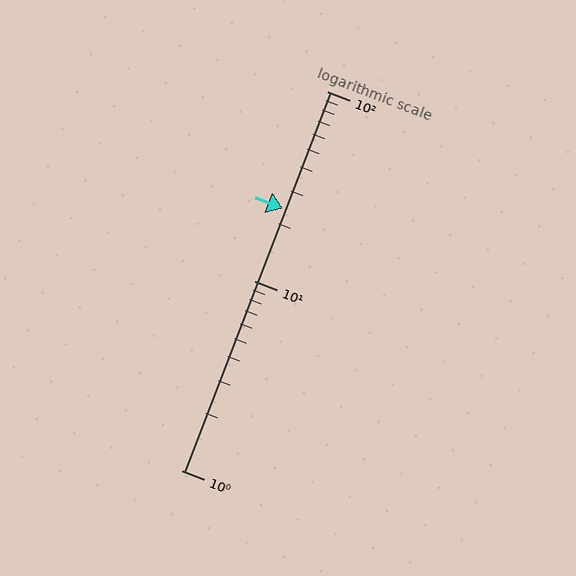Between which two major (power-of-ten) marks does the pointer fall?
The pointer is between 10 and 100.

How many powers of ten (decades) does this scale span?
The scale spans 2 decades, from 1 to 100.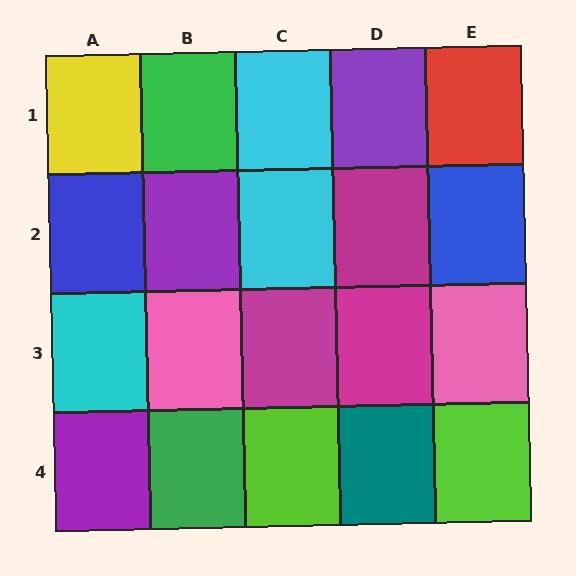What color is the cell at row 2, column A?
Blue.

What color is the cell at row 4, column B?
Green.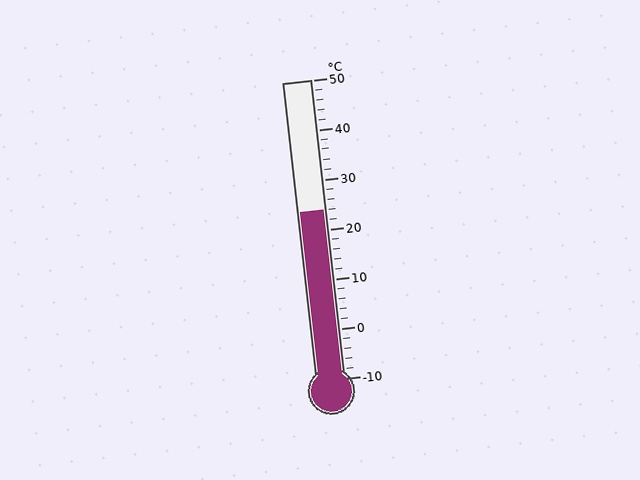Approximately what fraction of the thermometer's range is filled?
The thermometer is filled to approximately 55% of its range.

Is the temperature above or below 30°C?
The temperature is below 30°C.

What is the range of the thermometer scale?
The thermometer scale ranges from -10°C to 50°C.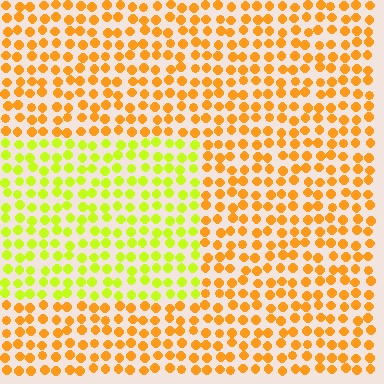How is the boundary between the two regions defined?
The boundary is defined purely by a slight shift in hue (about 42 degrees). Spacing, size, and orientation are identical on both sides.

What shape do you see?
I see a rectangle.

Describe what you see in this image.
The image is filled with small orange elements in a uniform arrangement. A rectangle-shaped region is visible where the elements are tinted to a slightly different hue, forming a subtle color boundary.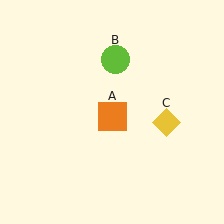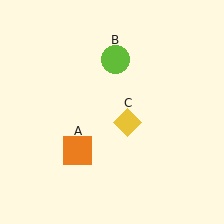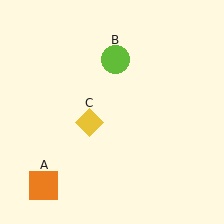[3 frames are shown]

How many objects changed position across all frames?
2 objects changed position: orange square (object A), yellow diamond (object C).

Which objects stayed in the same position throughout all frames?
Lime circle (object B) remained stationary.